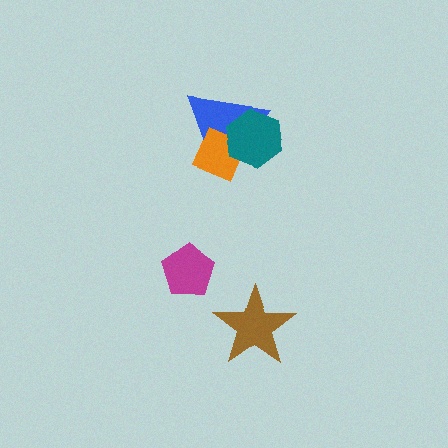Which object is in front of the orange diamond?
The teal hexagon is in front of the orange diamond.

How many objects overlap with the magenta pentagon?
0 objects overlap with the magenta pentagon.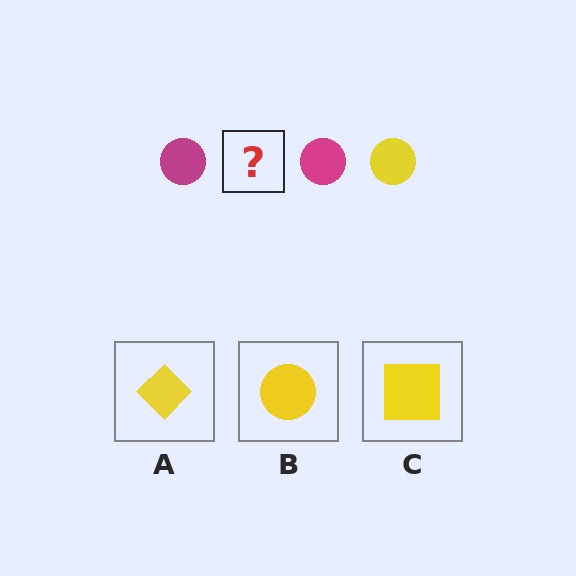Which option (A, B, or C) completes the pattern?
B.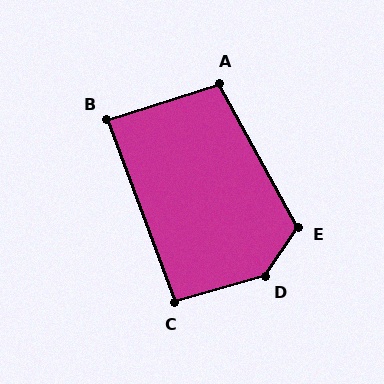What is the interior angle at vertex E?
Approximately 118 degrees (obtuse).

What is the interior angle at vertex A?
Approximately 101 degrees (obtuse).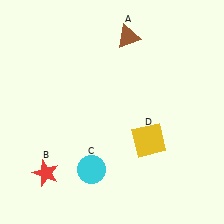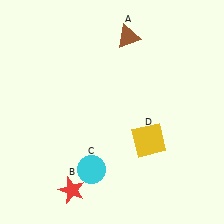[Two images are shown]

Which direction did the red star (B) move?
The red star (B) moved right.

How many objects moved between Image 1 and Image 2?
1 object moved between the two images.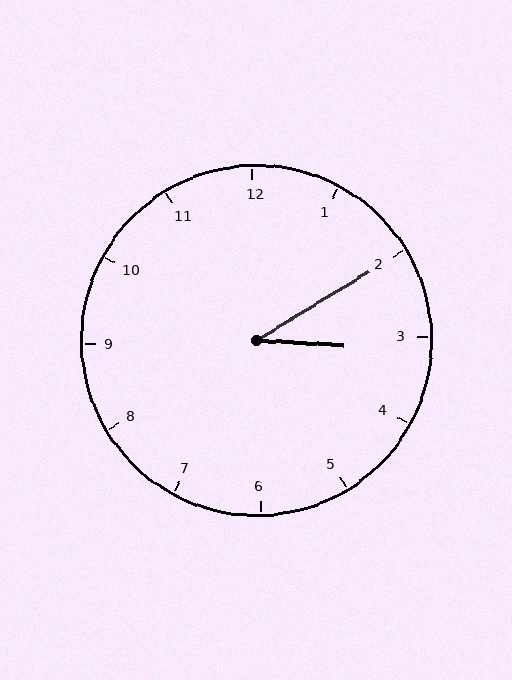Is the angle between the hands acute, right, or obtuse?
It is acute.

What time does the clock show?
3:10.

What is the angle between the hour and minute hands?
Approximately 35 degrees.